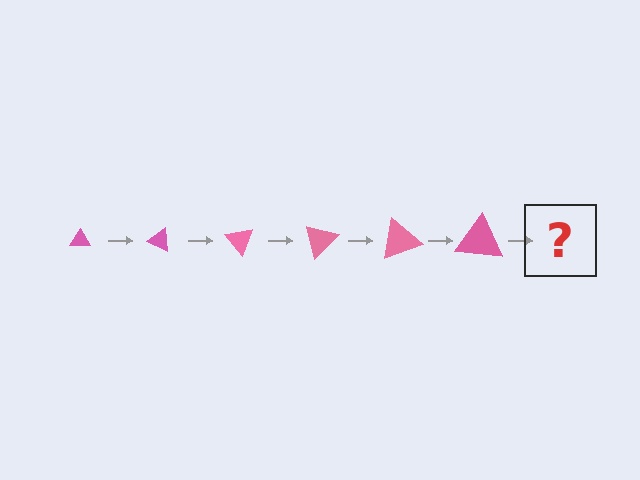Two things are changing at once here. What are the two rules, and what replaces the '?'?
The two rules are that the triangle grows larger each step and it rotates 25 degrees each step. The '?' should be a triangle, larger than the previous one and rotated 150 degrees from the start.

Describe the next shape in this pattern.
It should be a triangle, larger than the previous one and rotated 150 degrees from the start.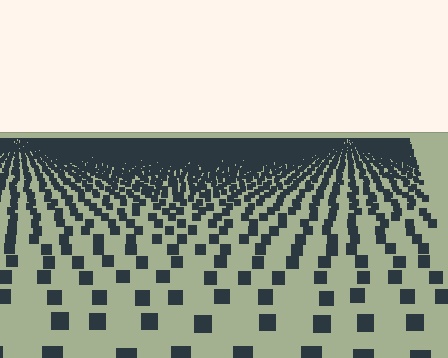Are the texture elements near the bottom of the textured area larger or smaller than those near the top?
Larger. Near the bottom, elements are closer to the viewer and appear at a bigger on-screen size.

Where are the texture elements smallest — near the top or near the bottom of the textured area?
Near the top.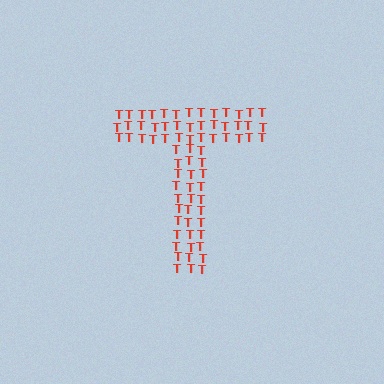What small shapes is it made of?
It is made of small letter T's.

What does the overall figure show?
The overall figure shows the letter T.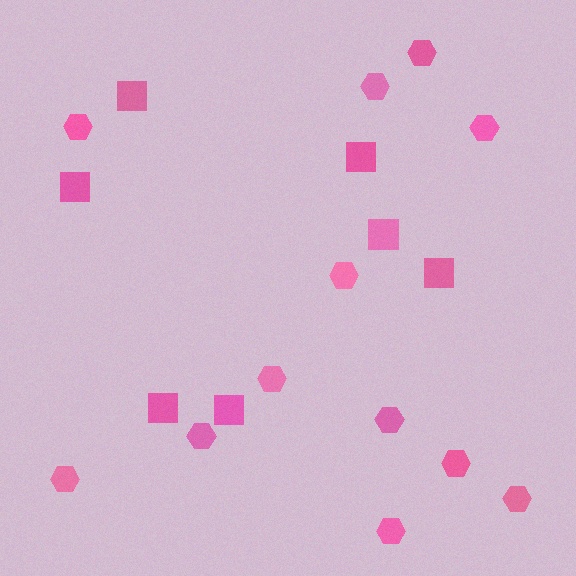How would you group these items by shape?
There are 2 groups: one group of hexagons (12) and one group of squares (7).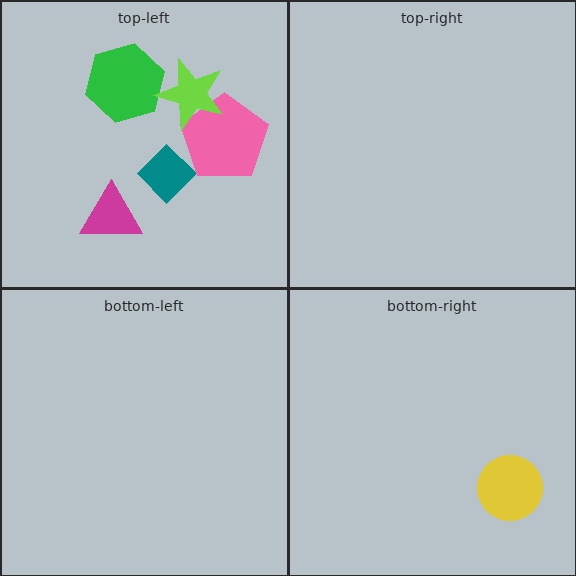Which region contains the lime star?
The top-left region.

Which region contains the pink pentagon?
The top-left region.